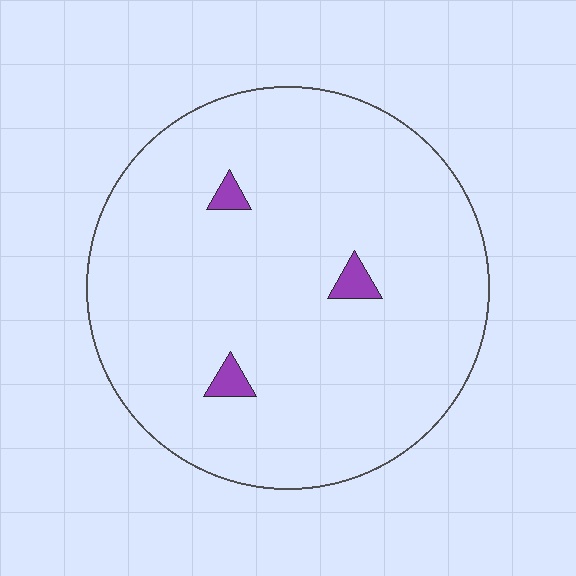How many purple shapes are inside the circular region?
3.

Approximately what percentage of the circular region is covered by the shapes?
Approximately 5%.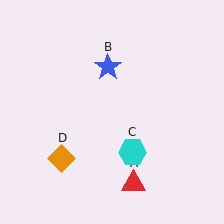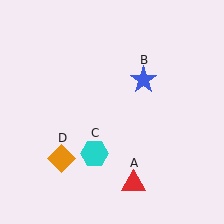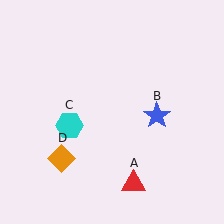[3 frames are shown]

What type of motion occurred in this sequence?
The blue star (object B), cyan hexagon (object C) rotated clockwise around the center of the scene.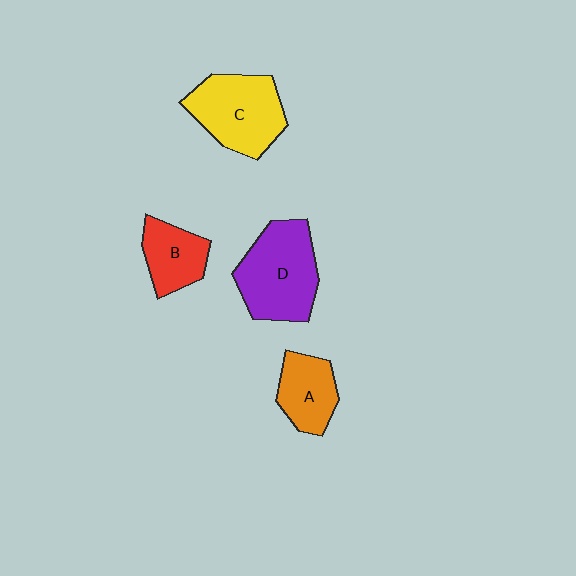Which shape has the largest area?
Shape D (purple).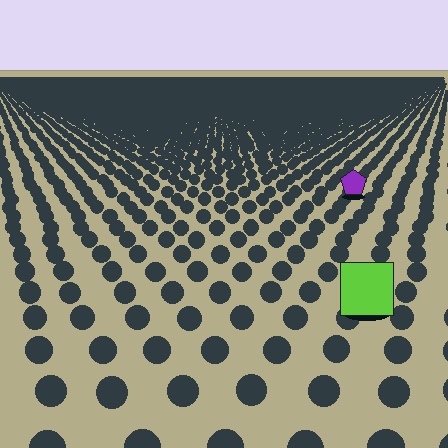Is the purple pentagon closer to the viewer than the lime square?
No. The lime square is closer — you can tell from the texture gradient: the ground texture is coarser near it.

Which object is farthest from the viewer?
The purple pentagon is farthest from the viewer. It appears smaller and the ground texture around it is denser.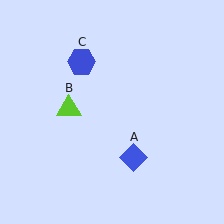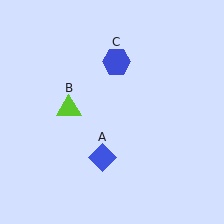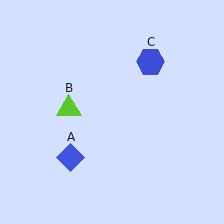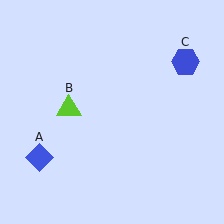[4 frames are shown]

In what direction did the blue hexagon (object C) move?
The blue hexagon (object C) moved right.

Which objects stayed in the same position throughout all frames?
Lime triangle (object B) remained stationary.